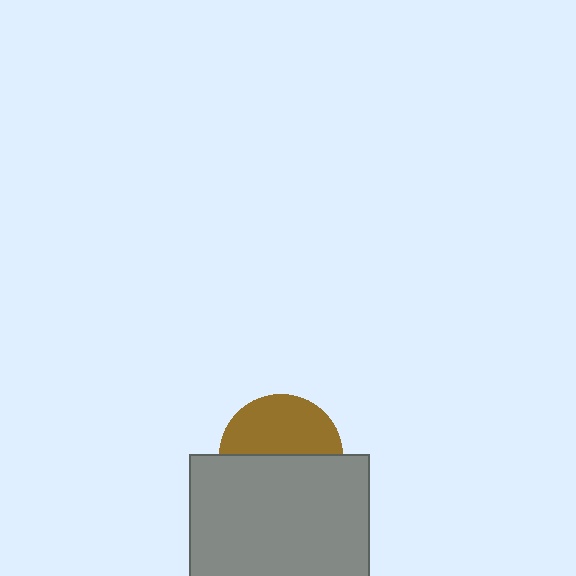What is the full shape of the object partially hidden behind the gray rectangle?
The partially hidden object is a brown circle.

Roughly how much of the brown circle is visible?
About half of it is visible (roughly 47%).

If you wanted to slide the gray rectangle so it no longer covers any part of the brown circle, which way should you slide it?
Slide it down — that is the most direct way to separate the two shapes.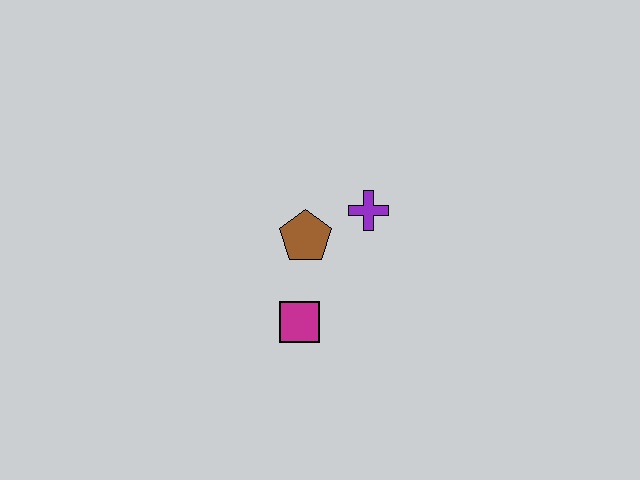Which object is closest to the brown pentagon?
The purple cross is closest to the brown pentagon.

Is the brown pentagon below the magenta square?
No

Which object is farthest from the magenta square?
The purple cross is farthest from the magenta square.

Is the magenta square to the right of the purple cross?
No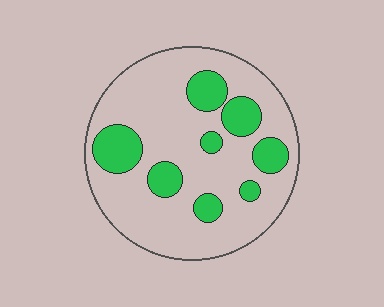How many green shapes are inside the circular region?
8.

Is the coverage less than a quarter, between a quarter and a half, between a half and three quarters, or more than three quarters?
Less than a quarter.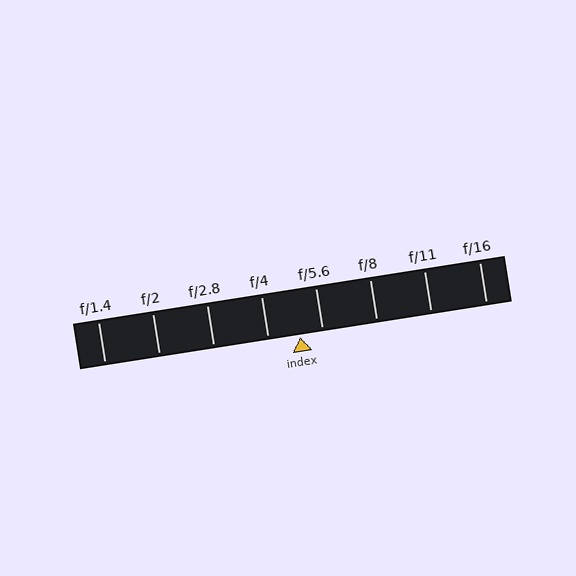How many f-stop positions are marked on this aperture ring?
There are 8 f-stop positions marked.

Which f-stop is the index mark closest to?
The index mark is closest to f/5.6.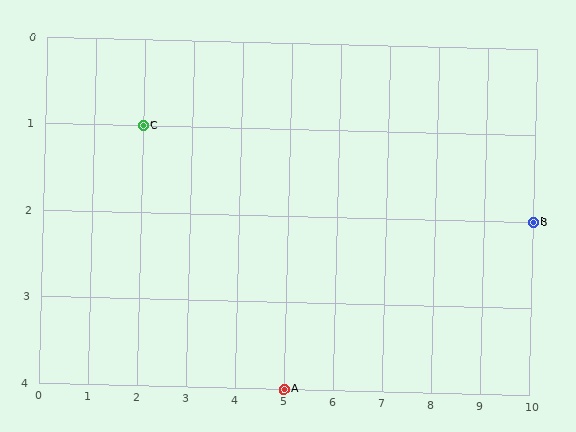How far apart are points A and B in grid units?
Points A and B are 5 columns and 2 rows apart (about 5.4 grid units diagonally).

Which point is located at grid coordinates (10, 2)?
Point B is at (10, 2).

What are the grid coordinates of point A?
Point A is at grid coordinates (5, 4).